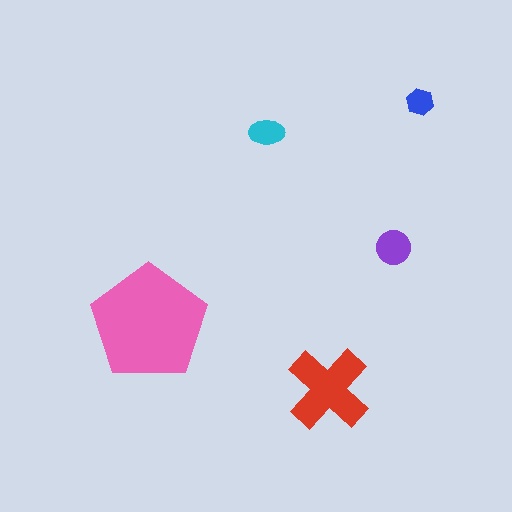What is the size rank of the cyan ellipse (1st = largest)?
4th.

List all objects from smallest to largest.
The blue hexagon, the cyan ellipse, the purple circle, the red cross, the pink pentagon.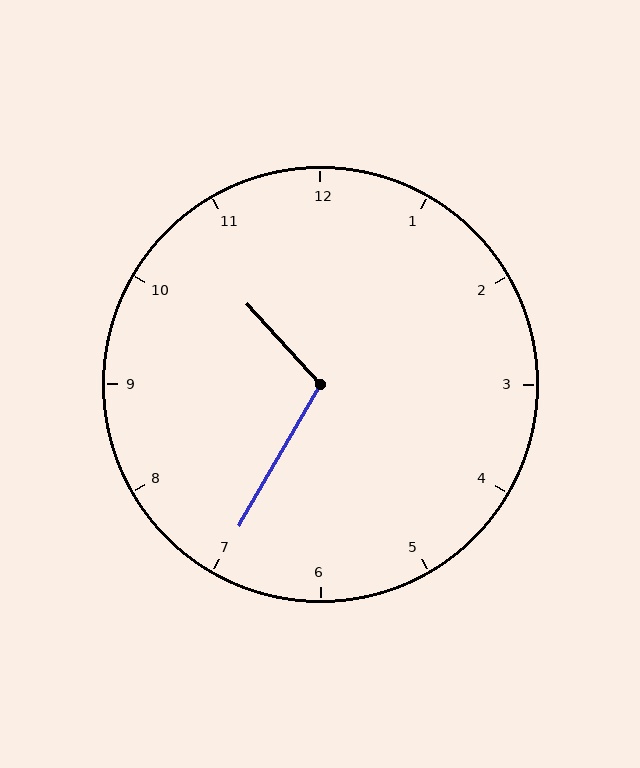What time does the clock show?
10:35.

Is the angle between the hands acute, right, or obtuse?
It is obtuse.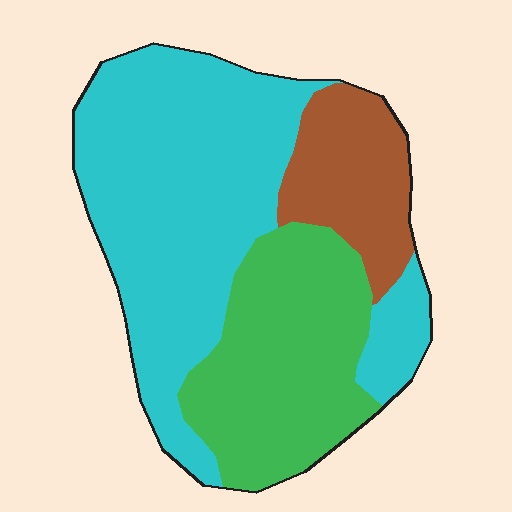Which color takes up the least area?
Brown, at roughly 15%.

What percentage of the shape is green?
Green covers 31% of the shape.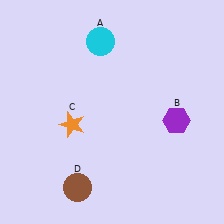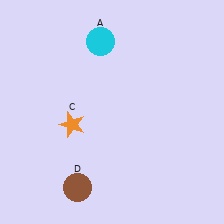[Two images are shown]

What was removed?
The purple hexagon (B) was removed in Image 2.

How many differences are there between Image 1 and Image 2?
There is 1 difference between the two images.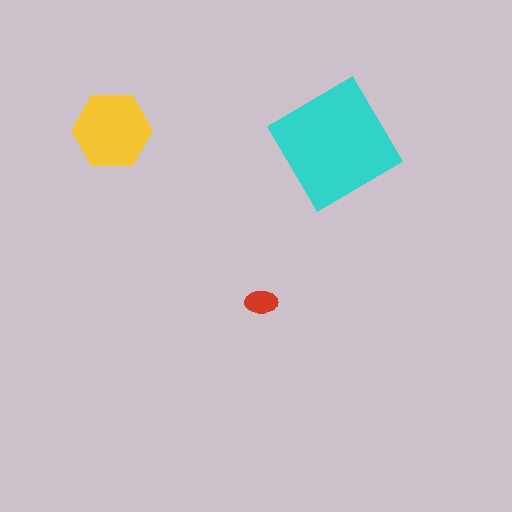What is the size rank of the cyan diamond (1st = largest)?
1st.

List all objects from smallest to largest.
The red ellipse, the yellow hexagon, the cyan diamond.